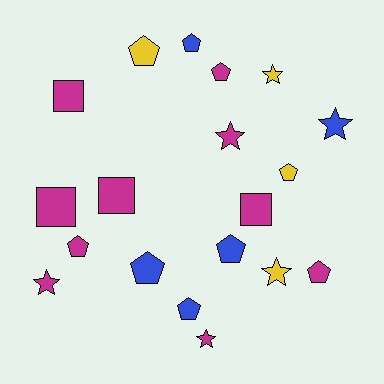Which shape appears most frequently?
Pentagon, with 9 objects.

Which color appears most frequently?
Magenta, with 10 objects.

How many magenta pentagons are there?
There are 3 magenta pentagons.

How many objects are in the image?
There are 19 objects.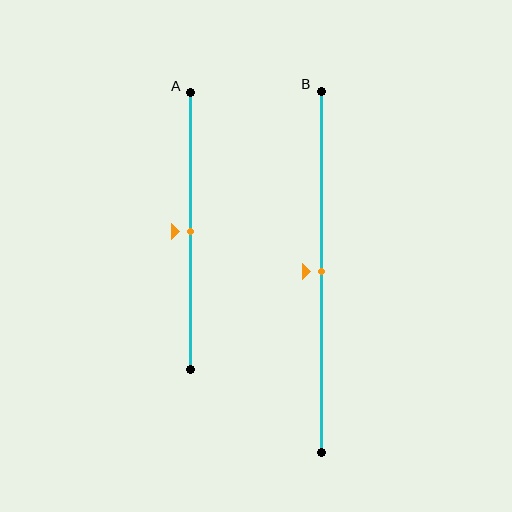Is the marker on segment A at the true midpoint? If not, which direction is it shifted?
Yes, the marker on segment A is at the true midpoint.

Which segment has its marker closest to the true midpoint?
Segment A has its marker closest to the true midpoint.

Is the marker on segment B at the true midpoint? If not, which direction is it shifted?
Yes, the marker on segment B is at the true midpoint.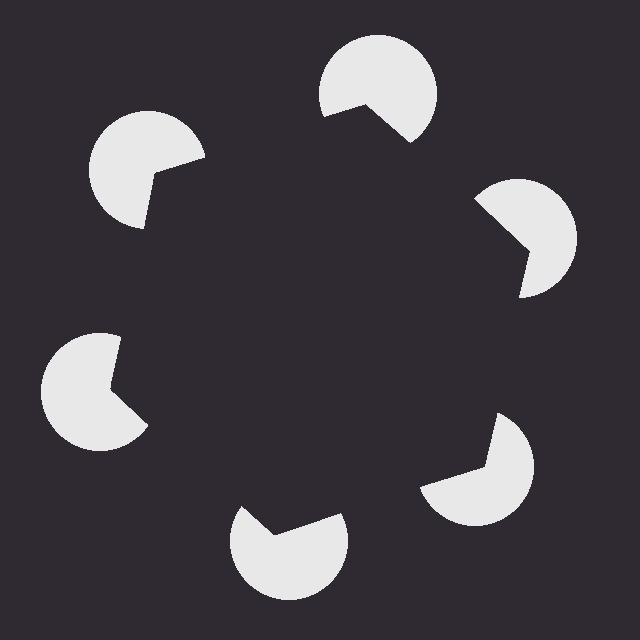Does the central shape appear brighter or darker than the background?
It typically appears slightly darker than the background, even though no actual brightness change is drawn.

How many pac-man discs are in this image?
There are 6 — one at each vertex of the illusory hexagon.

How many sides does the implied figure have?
6 sides.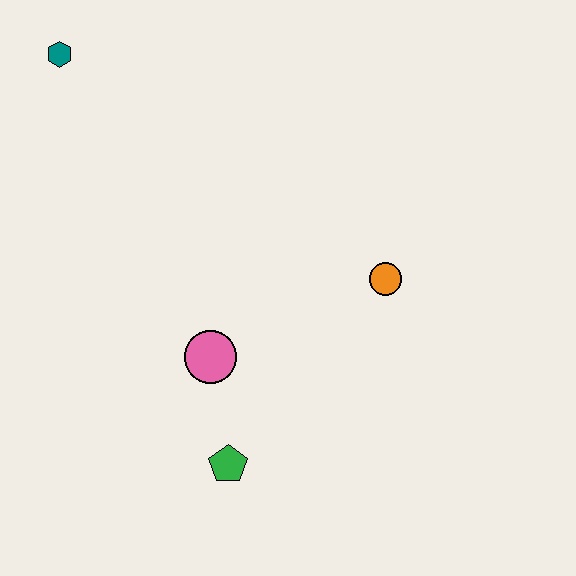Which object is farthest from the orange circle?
The teal hexagon is farthest from the orange circle.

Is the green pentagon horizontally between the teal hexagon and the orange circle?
Yes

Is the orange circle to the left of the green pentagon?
No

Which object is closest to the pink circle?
The green pentagon is closest to the pink circle.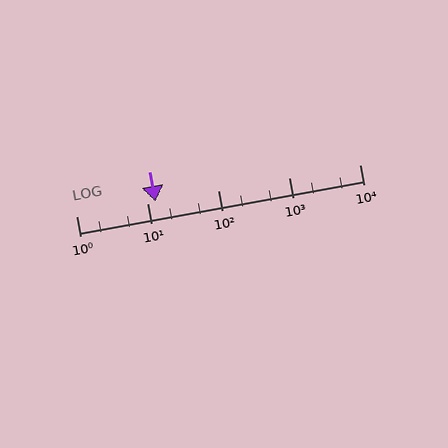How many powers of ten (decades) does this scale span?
The scale spans 4 decades, from 1 to 10000.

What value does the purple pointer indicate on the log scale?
The pointer indicates approximately 13.